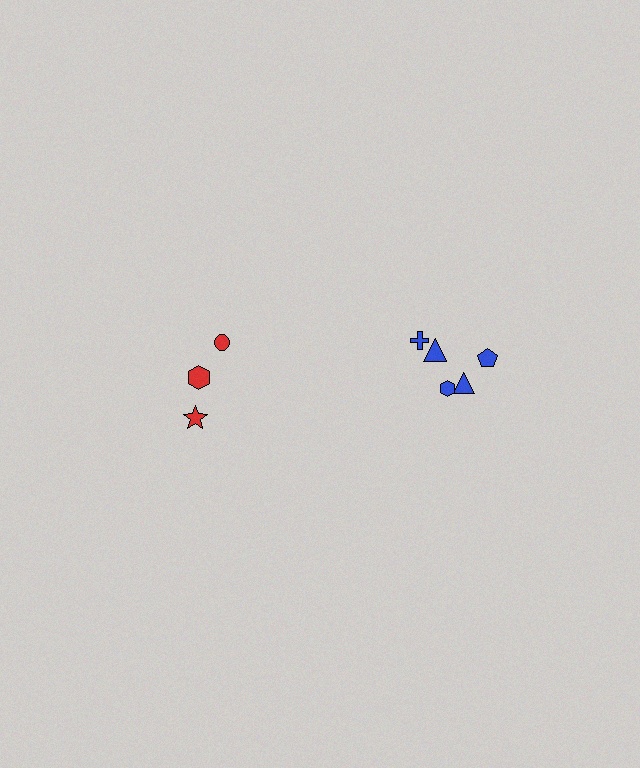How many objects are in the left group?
There are 3 objects.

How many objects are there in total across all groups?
There are 8 objects.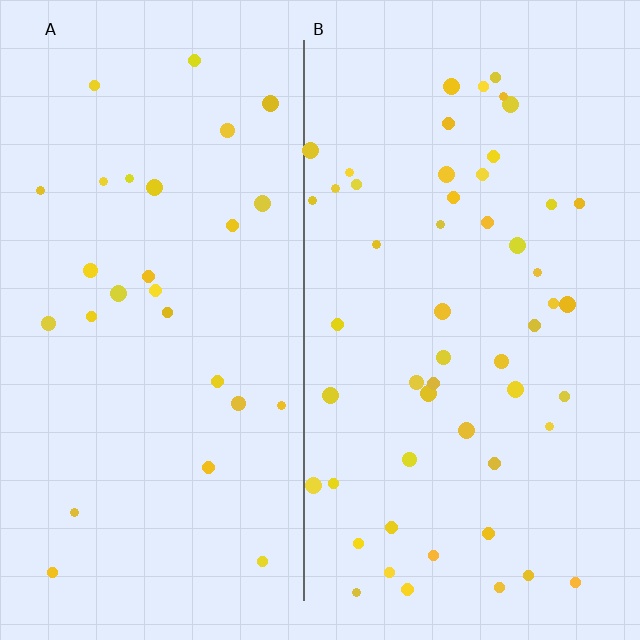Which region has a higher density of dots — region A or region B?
B (the right).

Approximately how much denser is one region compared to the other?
Approximately 1.9× — region B over region A.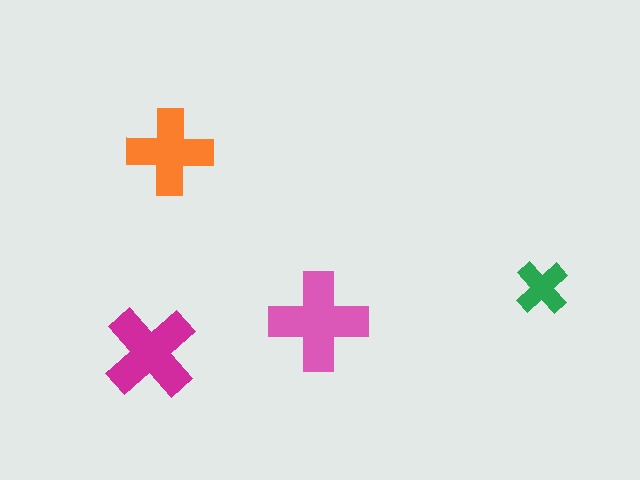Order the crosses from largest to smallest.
the pink one, the magenta one, the orange one, the green one.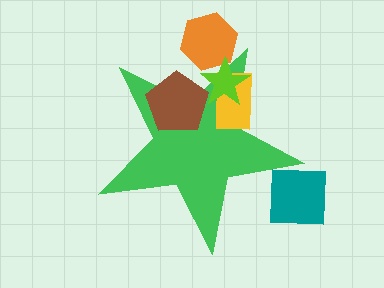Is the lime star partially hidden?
No, the lime star is fully visible.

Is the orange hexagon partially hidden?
Yes, the orange hexagon is partially hidden behind the green star.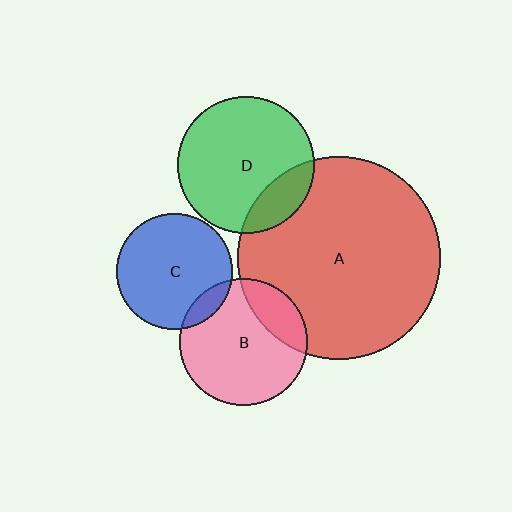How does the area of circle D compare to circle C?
Approximately 1.4 times.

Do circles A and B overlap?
Yes.